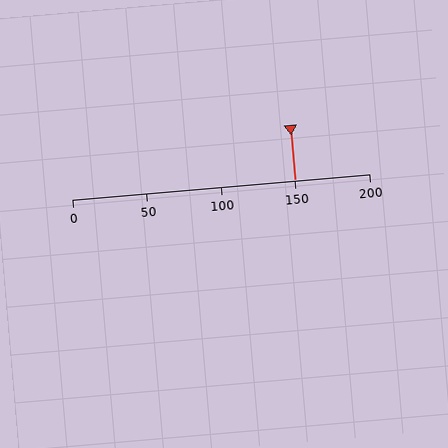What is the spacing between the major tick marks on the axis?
The major ticks are spaced 50 apart.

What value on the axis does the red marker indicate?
The marker indicates approximately 150.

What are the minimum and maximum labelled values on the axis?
The axis runs from 0 to 200.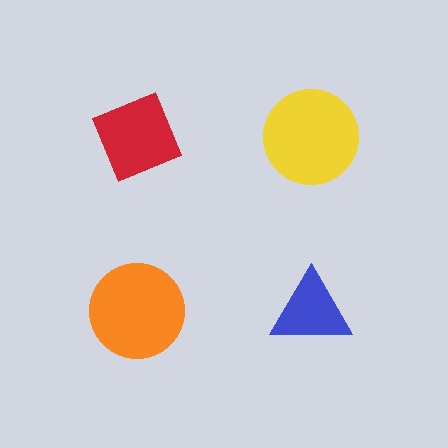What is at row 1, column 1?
A red diamond.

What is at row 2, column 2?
A blue triangle.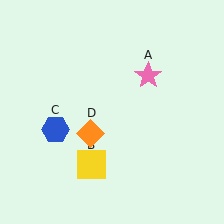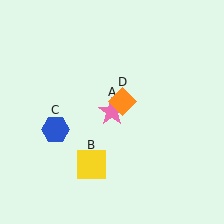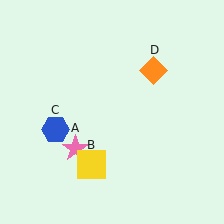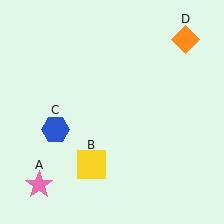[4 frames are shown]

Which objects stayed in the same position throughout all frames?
Yellow square (object B) and blue hexagon (object C) remained stationary.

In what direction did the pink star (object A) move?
The pink star (object A) moved down and to the left.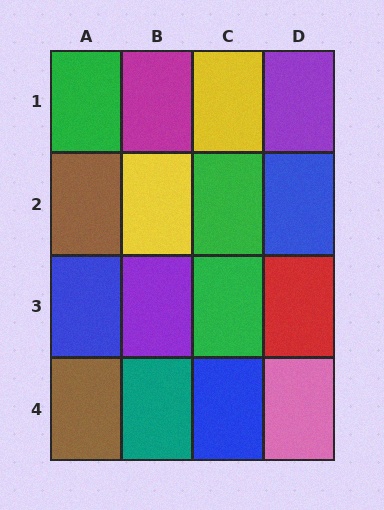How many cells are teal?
1 cell is teal.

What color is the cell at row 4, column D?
Pink.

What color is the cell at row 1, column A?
Green.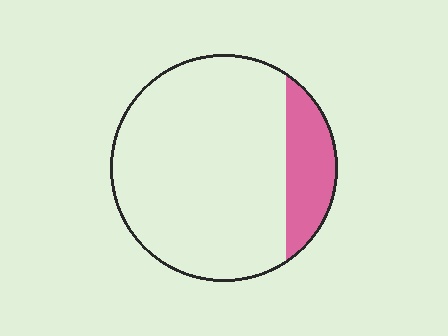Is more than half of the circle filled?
No.